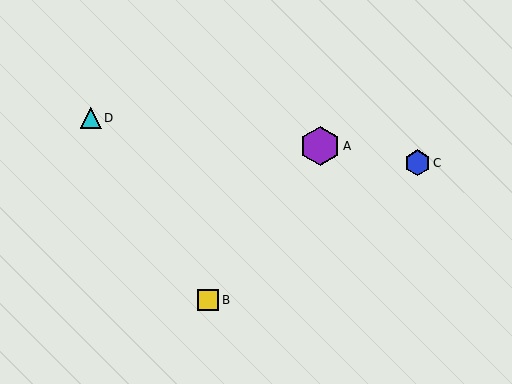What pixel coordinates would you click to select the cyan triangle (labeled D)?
Click at (91, 118) to select the cyan triangle D.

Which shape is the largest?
The purple hexagon (labeled A) is the largest.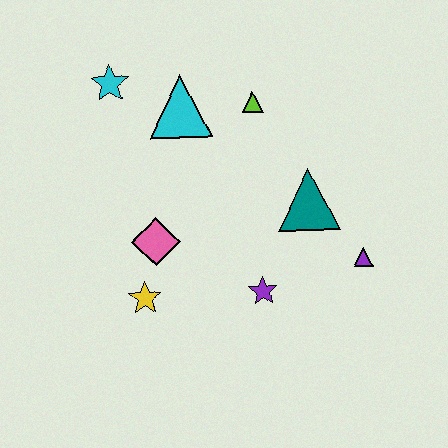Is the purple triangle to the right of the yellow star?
Yes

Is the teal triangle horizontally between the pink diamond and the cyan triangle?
No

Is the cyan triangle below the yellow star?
No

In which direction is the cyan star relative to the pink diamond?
The cyan star is above the pink diamond.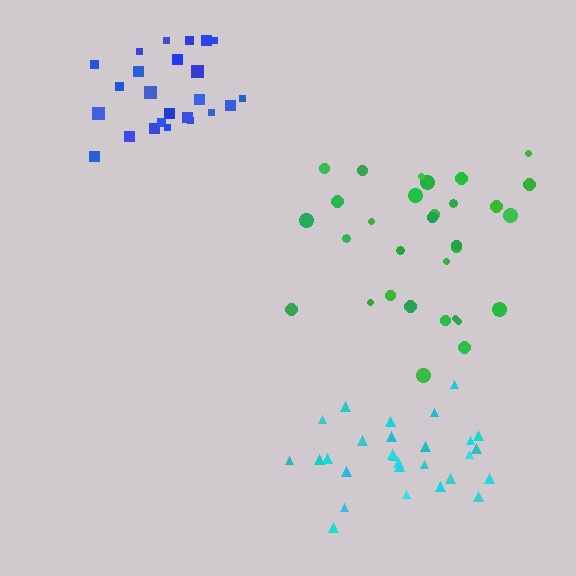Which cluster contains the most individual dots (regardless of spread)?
Green (31).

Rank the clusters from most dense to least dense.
blue, cyan, green.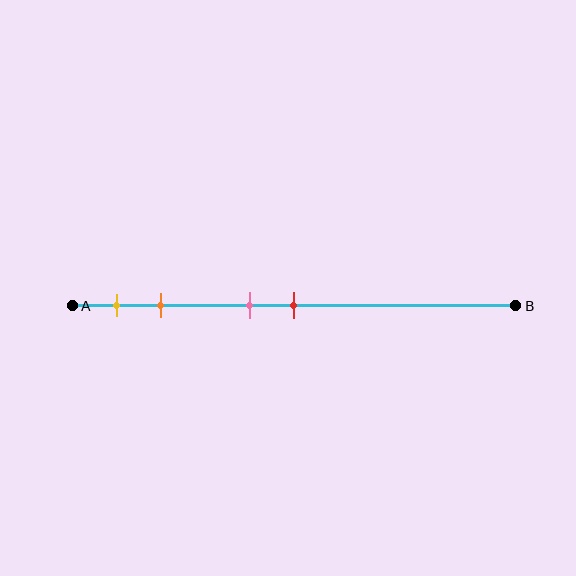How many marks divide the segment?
There are 4 marks dividing the segment.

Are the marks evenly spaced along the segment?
No, the marks are not evenly spaced.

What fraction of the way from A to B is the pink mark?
The pink mark is approximately 40% (0.4) of the way from A to B.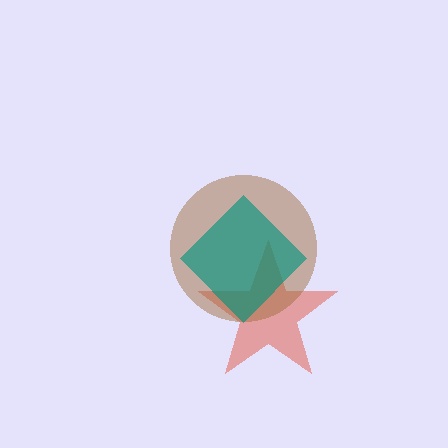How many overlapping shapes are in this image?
There are 3 overlapping shapes in the image.